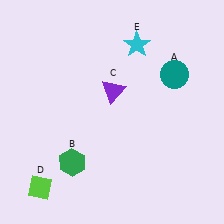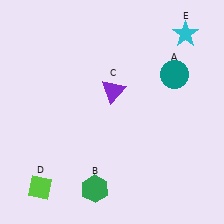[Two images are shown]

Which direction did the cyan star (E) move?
The cyan star (E) moved right.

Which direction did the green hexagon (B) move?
The green hexagon (B) moved down.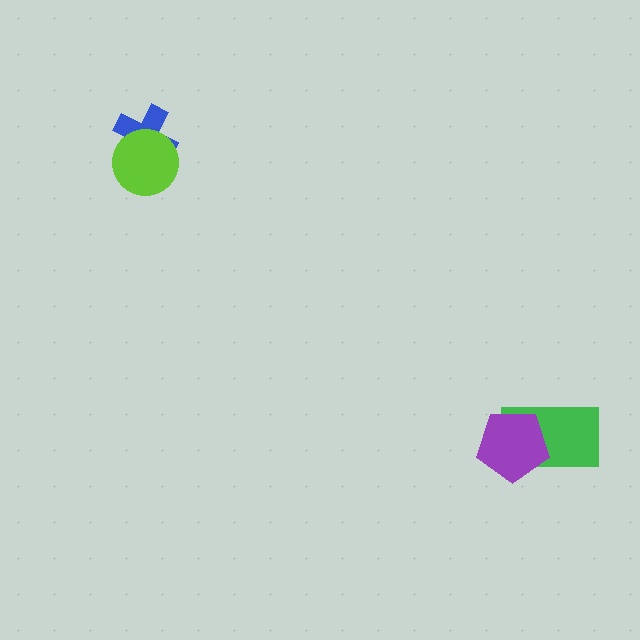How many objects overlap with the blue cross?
1 object overlaps with the blue cross.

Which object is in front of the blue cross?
The lime circle is in front of the blue cross.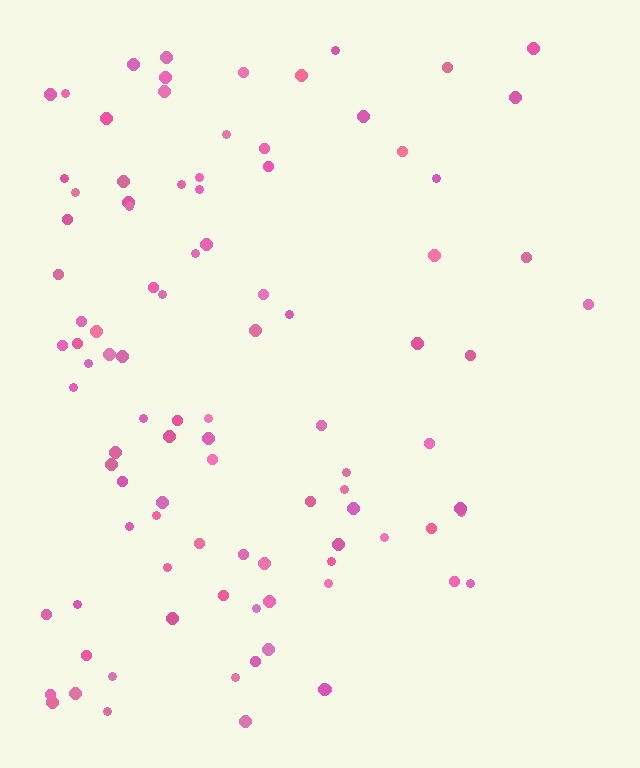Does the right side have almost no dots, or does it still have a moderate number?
Still a moderate number, just noticeably fewer than the left.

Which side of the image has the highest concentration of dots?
The left.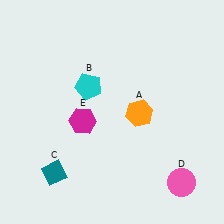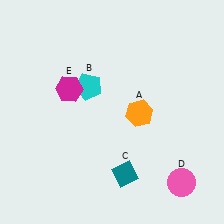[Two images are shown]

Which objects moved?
The objects that moved are: the teal diamond (C), the magenta hexagon (E).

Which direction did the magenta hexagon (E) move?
The magenta hexagon (E) moved up.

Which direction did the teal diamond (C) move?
The teal diamond (C) moved right.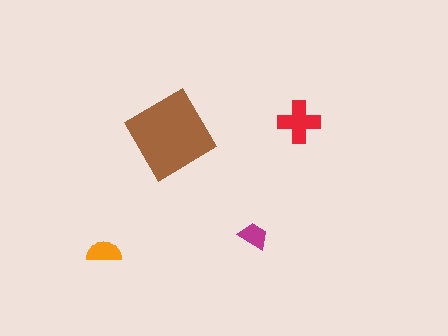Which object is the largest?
The brown diamond.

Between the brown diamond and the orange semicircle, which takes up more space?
The brown diamond.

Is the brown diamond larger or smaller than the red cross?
Larger.